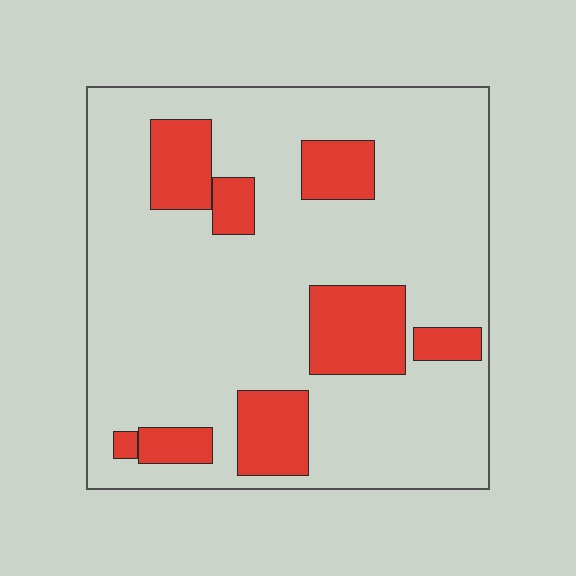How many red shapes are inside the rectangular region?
8.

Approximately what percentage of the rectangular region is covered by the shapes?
Approximately 20%.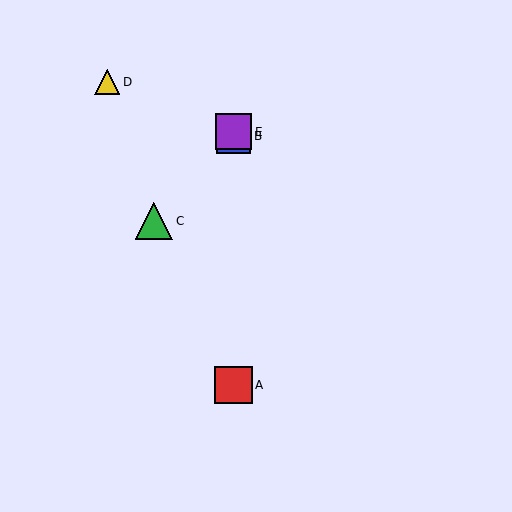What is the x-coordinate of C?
Object C is at x≈154.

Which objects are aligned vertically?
Objects A, B, E are aligned vertically.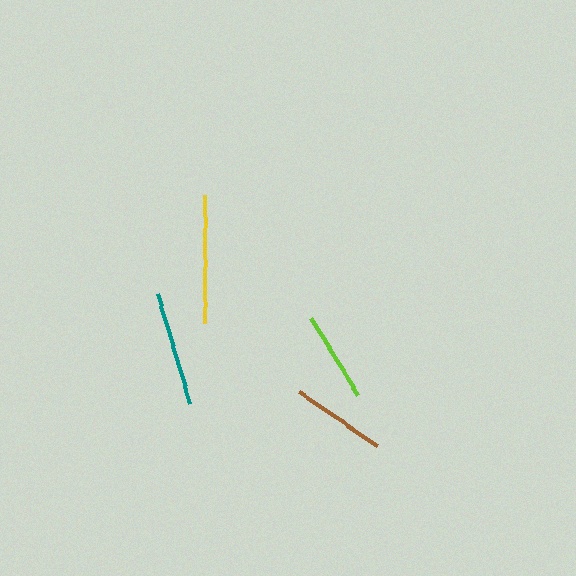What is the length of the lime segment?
The lime segment is approximately 91 pixels long.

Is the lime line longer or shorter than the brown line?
The brown line is longer than the lime line.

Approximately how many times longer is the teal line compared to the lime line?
The teal line is approximately 1.3 times the length of the lime line.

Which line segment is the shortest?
The lime line is the shortest at approximately 91 pixels.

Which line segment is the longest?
The yellow line is the longest at approximately 128 pixels.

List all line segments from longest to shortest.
From longest to shortest: yellow, teal, brown, lime.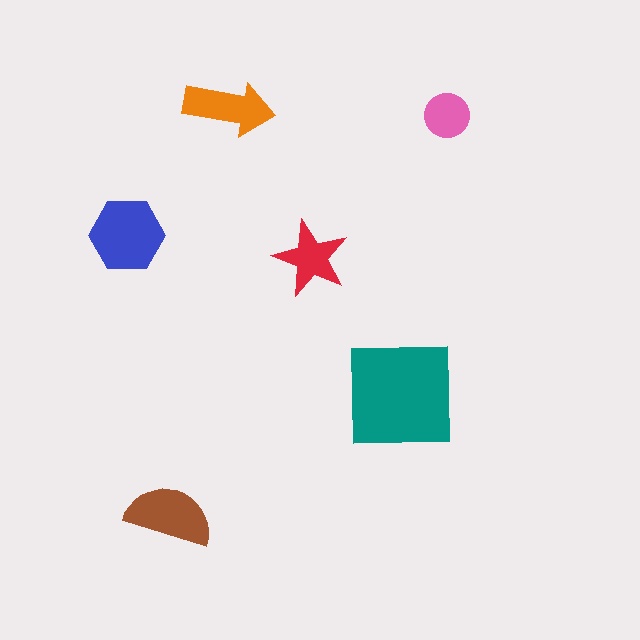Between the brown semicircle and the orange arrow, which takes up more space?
The brown semicircle.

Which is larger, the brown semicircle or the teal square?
The teal square.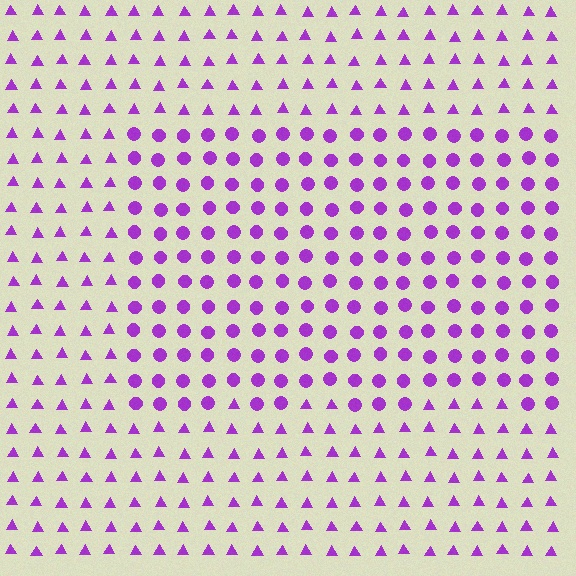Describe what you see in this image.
The image is filled with small purple elements arranged in a uniform grid. A rectangle-shaped region contains circles, while the surrounding area contains triangles. The boundary is defined purely by the change in element shape.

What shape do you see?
I see a rectangle.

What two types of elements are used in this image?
The image uses circles inside the rectangle region and triangles outside it.